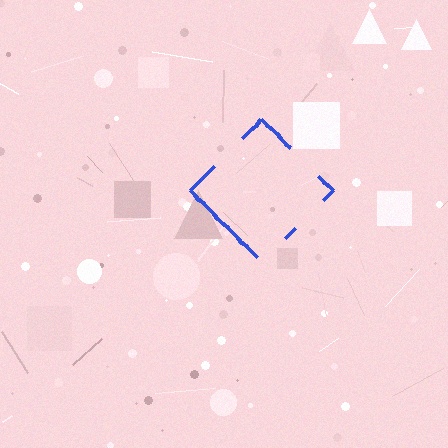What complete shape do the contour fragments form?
The contour fragments form a diamond.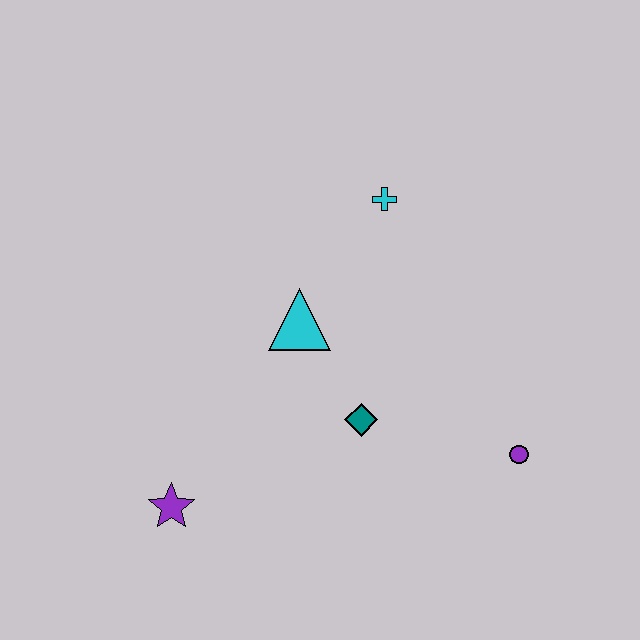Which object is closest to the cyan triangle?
The teal diamond is closest to the cyan triangle.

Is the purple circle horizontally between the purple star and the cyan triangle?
No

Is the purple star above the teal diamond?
No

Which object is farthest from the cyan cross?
The purple star is farthest from the cyan cross.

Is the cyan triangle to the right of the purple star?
Yes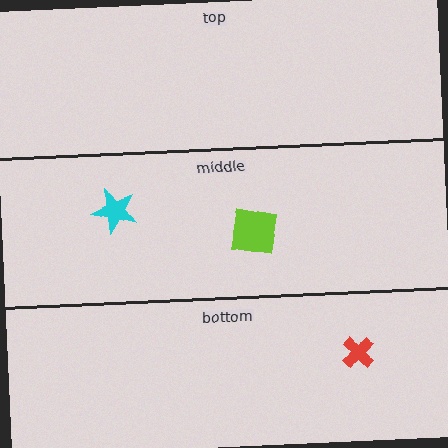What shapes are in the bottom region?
The red cross.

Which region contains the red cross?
The bottom region.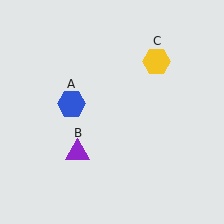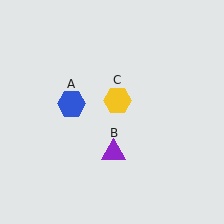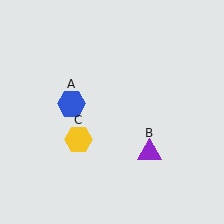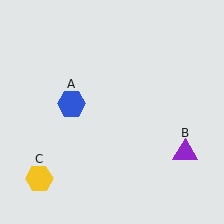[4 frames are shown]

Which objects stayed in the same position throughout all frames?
Blue hexagon (object A) remained stationary.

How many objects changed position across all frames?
2 objects changed position: purple triangle (object B), yellow hexagon (object C).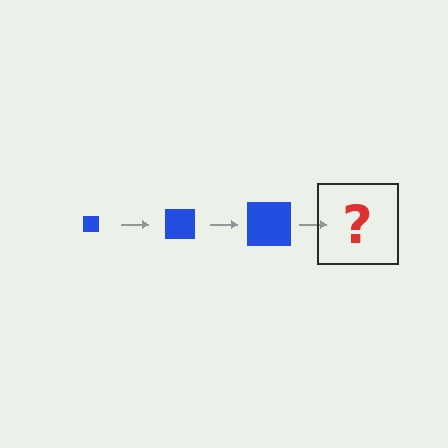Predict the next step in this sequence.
The next step is a blue square, larger than the previous one.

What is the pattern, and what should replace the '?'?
The pattern is that the square gets progressively larger each step. The '?' should be a blue square, larger than the previous one.